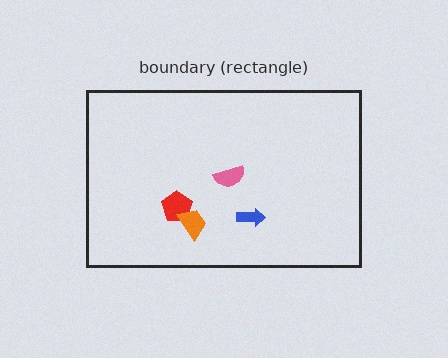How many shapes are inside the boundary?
4 inside, 0 outside.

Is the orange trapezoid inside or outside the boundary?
Inside.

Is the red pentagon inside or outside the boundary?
Inside.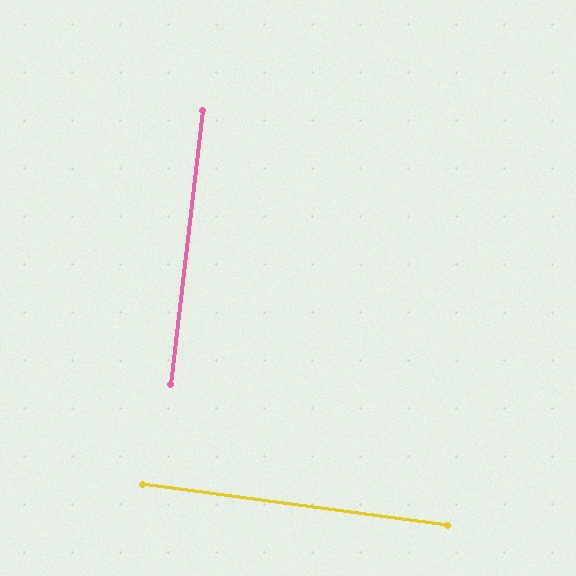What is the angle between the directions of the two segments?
Approximately 89 degrees.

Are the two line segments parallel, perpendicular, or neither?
Perpendicular — they meet at approximately 89°.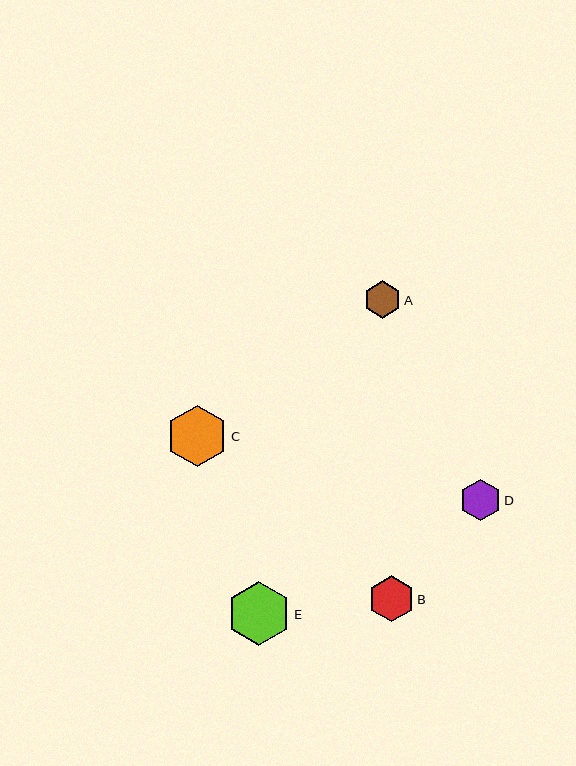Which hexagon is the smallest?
Hexagon A is the smallest with a size of approximately 37 pixels.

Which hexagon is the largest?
Hexagon E is the largest with a size of approximately 64 pixels.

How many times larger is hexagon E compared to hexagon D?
Hexagon E is approximately 1.5 times the size of hexagon D.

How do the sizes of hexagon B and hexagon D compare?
Hexagon B and hexagon D are approximately the same size.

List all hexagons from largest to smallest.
From largest to smallest: E, C, B, D, A.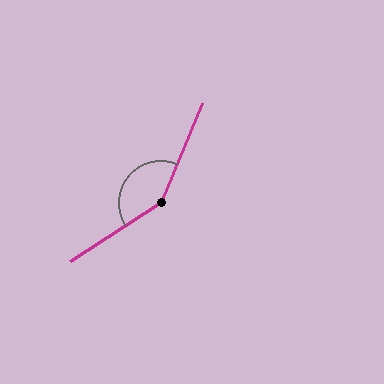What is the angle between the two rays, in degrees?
Approximately 145 degrees.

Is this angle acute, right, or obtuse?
It is obtuse.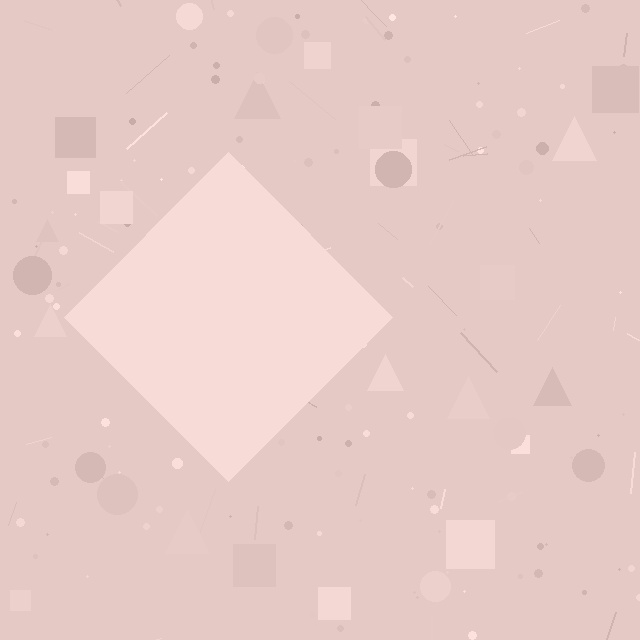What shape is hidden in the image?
A diamond is hidden in the image.